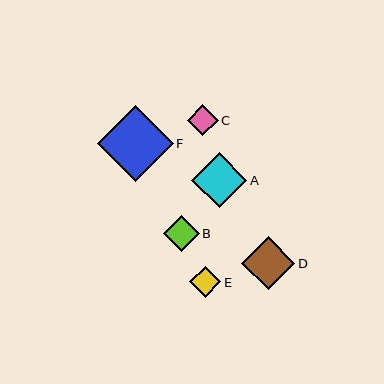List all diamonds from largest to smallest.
From largest to smallest: F, A, D, B, C, E.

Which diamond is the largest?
Diamond F is the largest with a size of approximately 76 pixels.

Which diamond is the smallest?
Diamond E is the smallest with a size of approximately 31 pixels.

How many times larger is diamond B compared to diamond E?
Diamond B is approximately 1.2 times the size of diamond E.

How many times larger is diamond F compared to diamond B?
Diamond F is approximately 2.1 times the size of diamond B.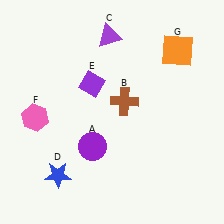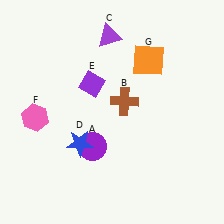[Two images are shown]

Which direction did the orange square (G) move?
The orange square (G) moved left.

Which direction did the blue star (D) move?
The blue star (D) moved up.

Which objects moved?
The objects that moved are: the blue star (D), the orange square (G).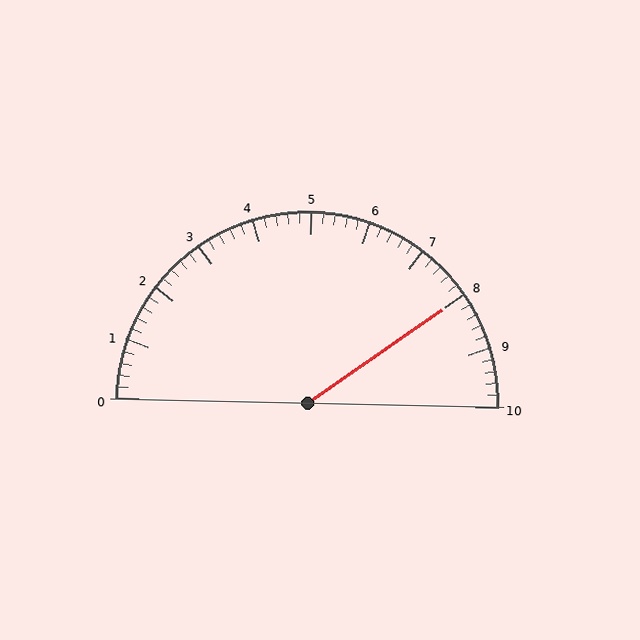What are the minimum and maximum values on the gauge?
The gauge ranges from 0 to 10.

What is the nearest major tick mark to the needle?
The nearest major tick mark is 8.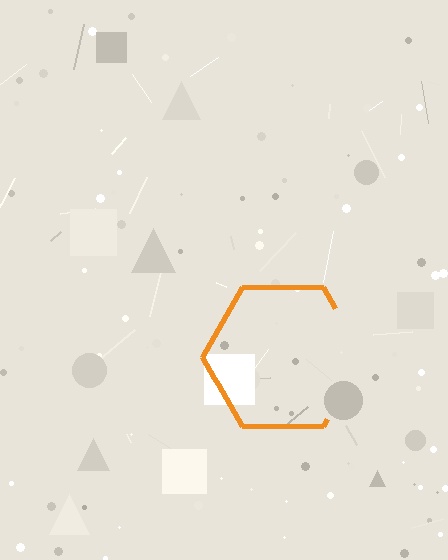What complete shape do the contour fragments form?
The contour fragments form a hexagon.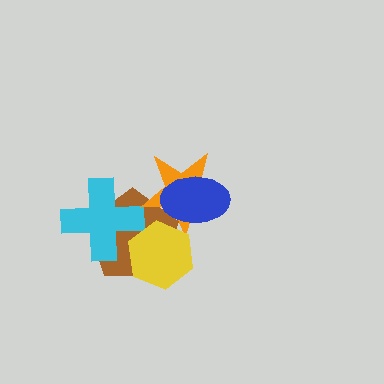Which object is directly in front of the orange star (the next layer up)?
The blue ellipse is directly in front of the orange star.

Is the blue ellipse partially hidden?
No, no other shape covers it.